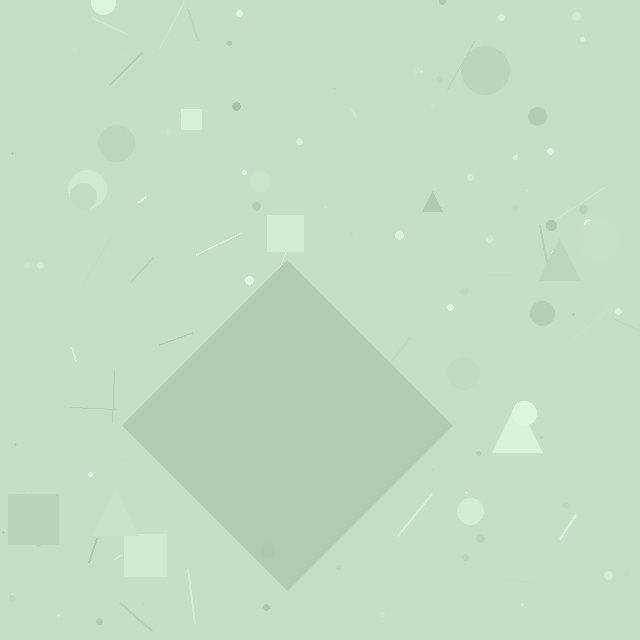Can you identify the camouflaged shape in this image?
The camouflaged shape is a diamond.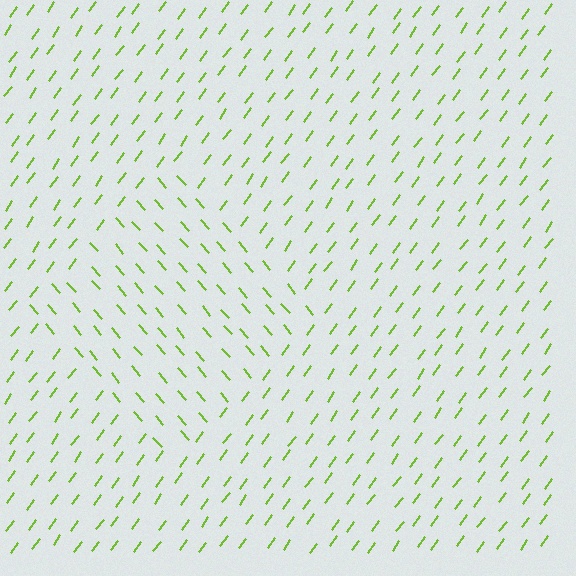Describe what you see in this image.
The image is filled with small lime line segments. A diamond region in the image has lines oriented differently from the surrounding lines, creating a visible texture boundary.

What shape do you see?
I see a diamond.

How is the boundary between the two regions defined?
The boundary is defined purely by a change in line orientation (approximately 77 degrees difference). All lines are the same color and thickness.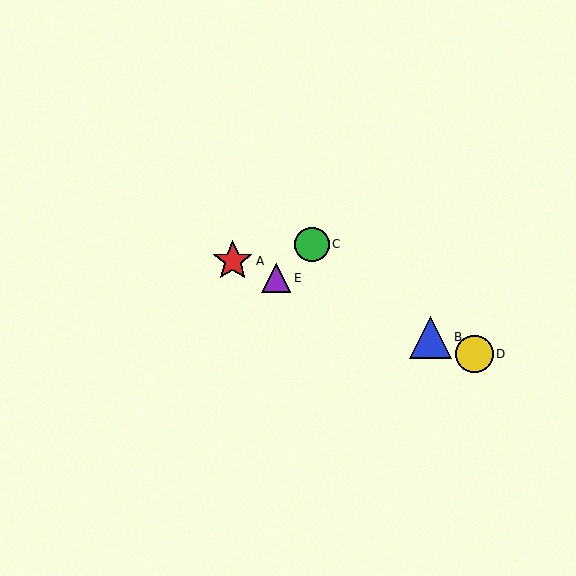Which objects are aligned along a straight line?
Objects A, B, D, E are aligned along a straight line.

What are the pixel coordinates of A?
Object A is at (233, 261).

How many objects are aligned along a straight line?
4 objects (A, B, D, E) are aligned along a straight line.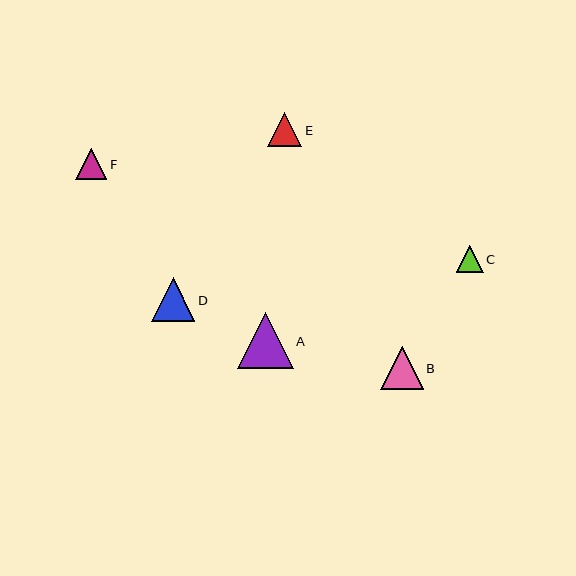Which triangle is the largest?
Triangle A is the largest with a size of approximately 56 pixels.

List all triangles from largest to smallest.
From largest to smallest: A, D, B, E, F, C.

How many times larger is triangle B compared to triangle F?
Triangle B is approximately 1.4 times the size of triangle F.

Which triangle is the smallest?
Triangle C is the smallest with a size of approximately 27 pixels.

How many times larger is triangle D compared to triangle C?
Triangle D is approximately 1.6 times the size of triangle C.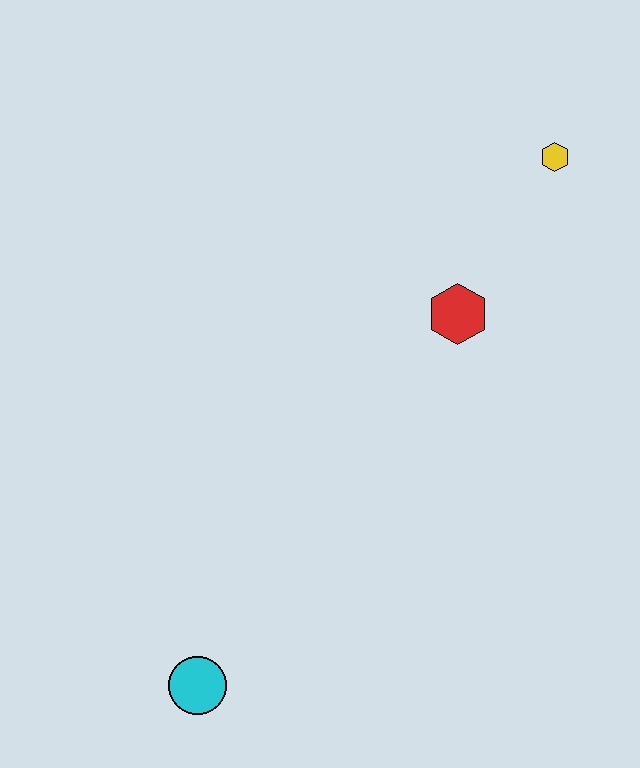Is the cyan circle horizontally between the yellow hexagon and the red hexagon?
No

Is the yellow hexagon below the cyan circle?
No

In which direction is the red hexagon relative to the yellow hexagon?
The red hexagon is below the yellow hexagon.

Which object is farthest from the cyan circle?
The yellow hexagon is farthest from the cyan circle.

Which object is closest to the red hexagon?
The yellow hexagon is closest to the red hexagon.